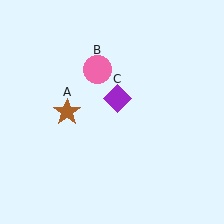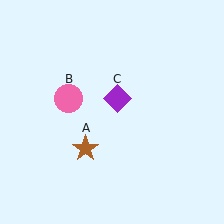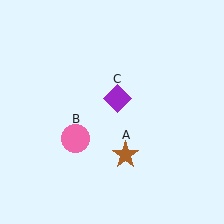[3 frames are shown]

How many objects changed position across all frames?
2 objects changed position: brown star (object A), pink circle (object B).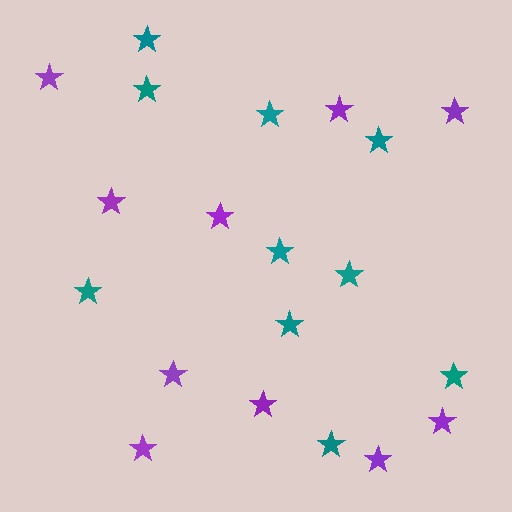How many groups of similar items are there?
There are 2 groups: one group of teal stars (10) and one group of purple stars (10).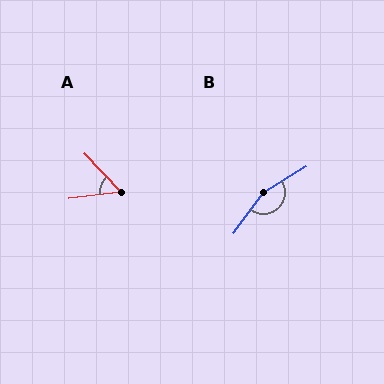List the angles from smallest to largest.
A (53°), B (157°).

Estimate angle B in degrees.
Approximately 157 degrees.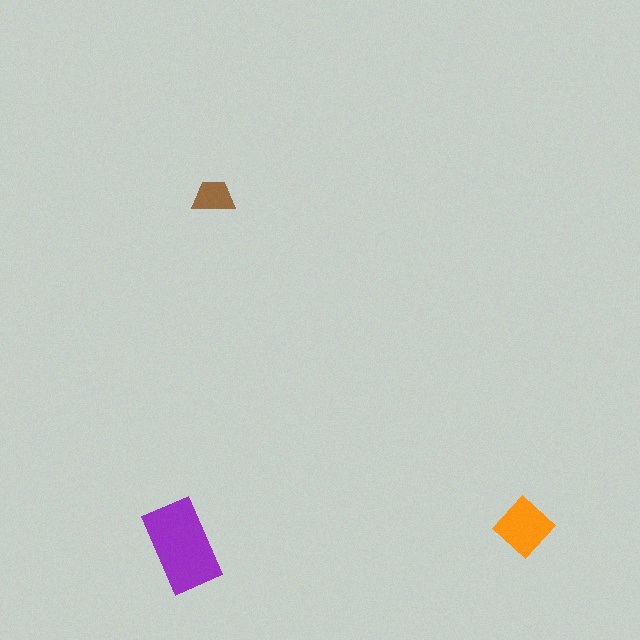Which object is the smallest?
The brown trapezoid.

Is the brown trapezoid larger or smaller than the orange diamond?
Smaller.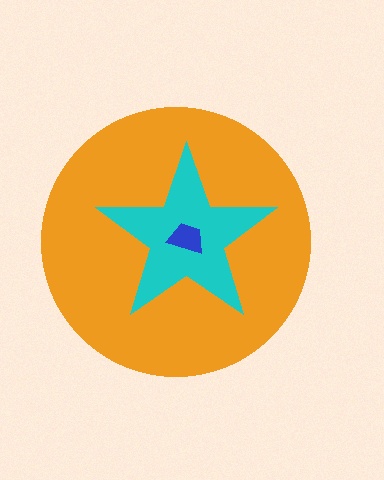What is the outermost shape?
The orange circle.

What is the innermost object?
The blue trapezoid.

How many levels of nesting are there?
3.